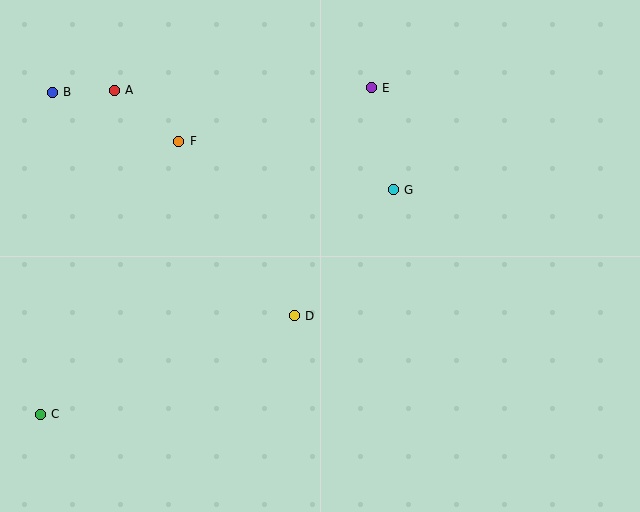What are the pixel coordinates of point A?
Point A is at (114, 90).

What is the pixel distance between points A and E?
The distance between A and E is 257 pixels.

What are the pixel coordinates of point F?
Point F is at (179, 141).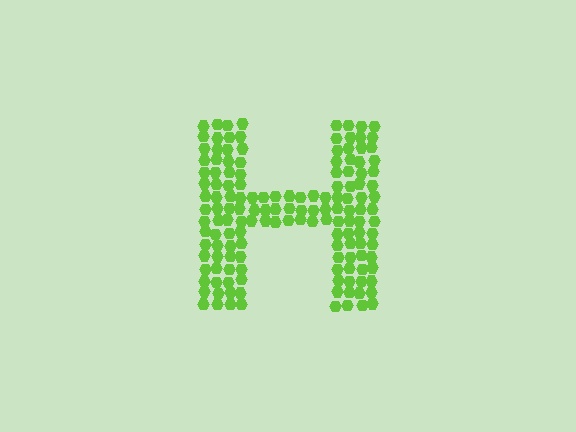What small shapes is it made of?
It is made of small hexagons.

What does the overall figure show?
The overall figure shows the letter H.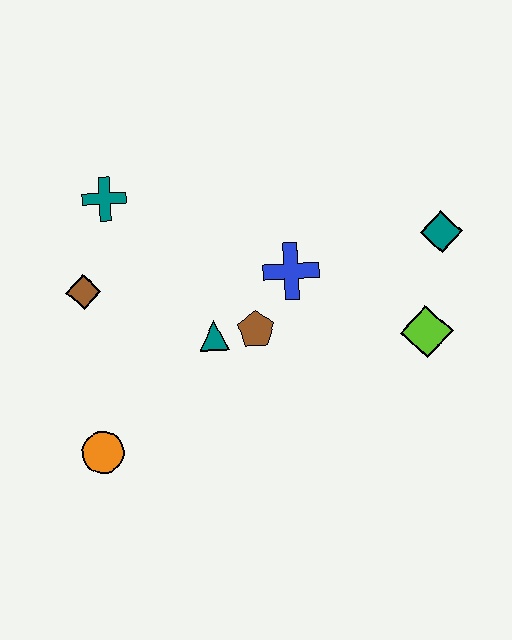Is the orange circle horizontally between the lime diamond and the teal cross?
No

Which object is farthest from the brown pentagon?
The teal diamond is farthest from the brown pentagon.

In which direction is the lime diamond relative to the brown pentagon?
The lime diamond is to the right of the brown pentagon.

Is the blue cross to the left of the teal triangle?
No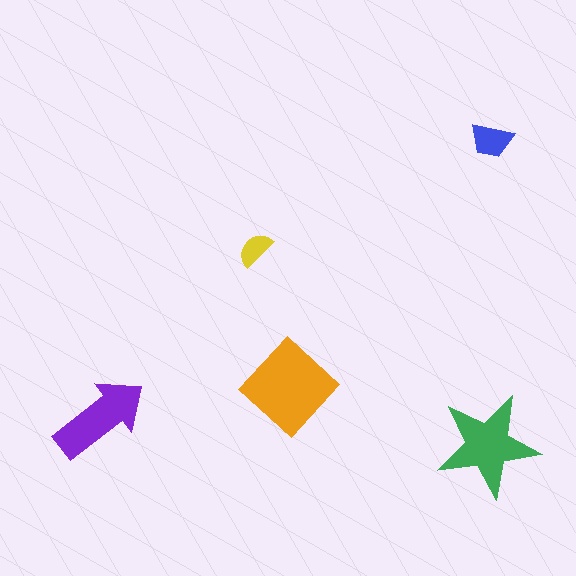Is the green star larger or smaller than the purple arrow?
Larger.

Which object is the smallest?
The yellow semicircle.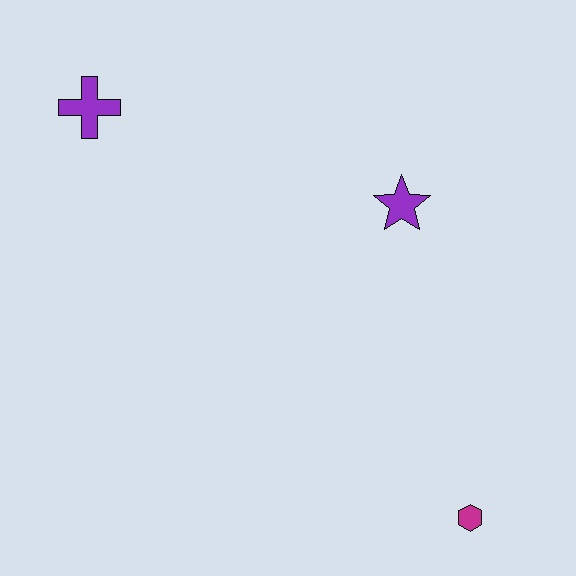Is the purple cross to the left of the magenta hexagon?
Yes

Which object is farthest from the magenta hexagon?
The purple cross is farthest from the magenta hexagon.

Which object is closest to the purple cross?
The purple star is closest to the purple cross.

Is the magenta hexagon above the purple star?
No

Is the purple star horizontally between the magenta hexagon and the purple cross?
Yes